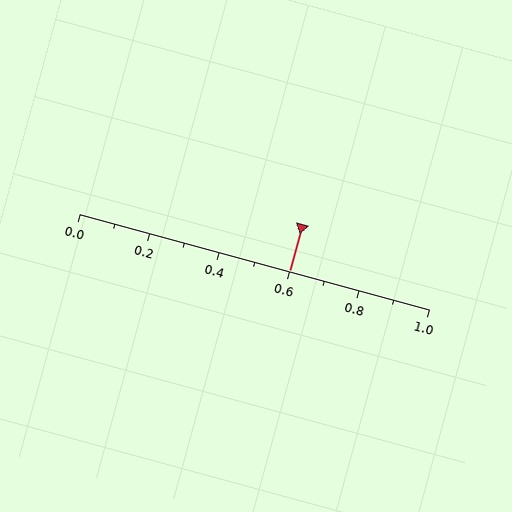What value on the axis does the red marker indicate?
The marker indicates approximately 0.6.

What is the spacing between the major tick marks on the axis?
The major ticks are spaced 0.2 apart.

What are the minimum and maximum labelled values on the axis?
The axis runs from 0.0 to 1.0.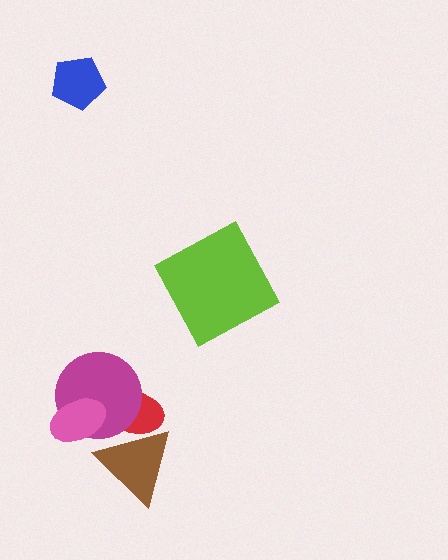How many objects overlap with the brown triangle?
2 objects overlap with the brown triangle.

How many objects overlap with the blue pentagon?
0 objects overlap with the blue pentagon.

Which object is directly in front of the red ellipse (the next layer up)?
The magenta circle is directly in front of the red ellipse.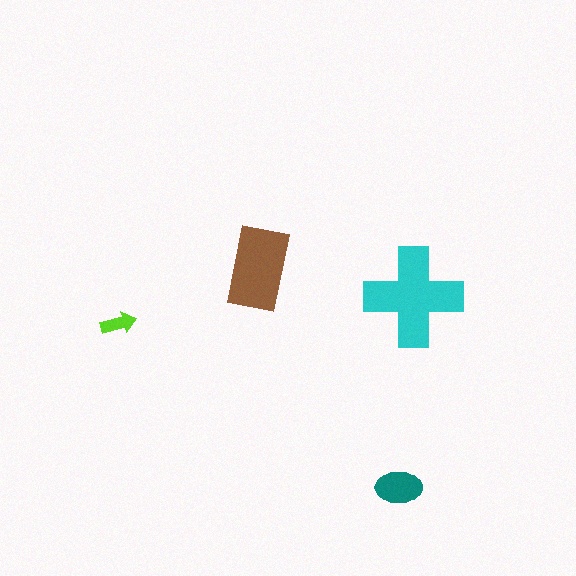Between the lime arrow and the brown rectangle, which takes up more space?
The brown rectangle.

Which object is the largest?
The cyan cross.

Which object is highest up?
The brown rectangle is topmost.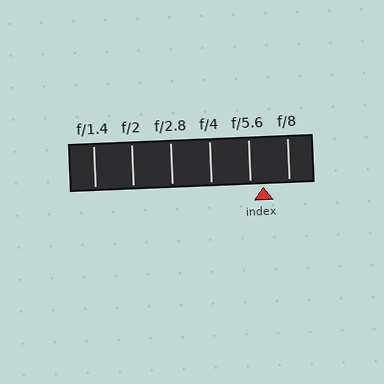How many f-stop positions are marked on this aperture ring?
There are 6 f-stop positions marked.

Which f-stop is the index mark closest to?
The index mark is closest to f/5.6.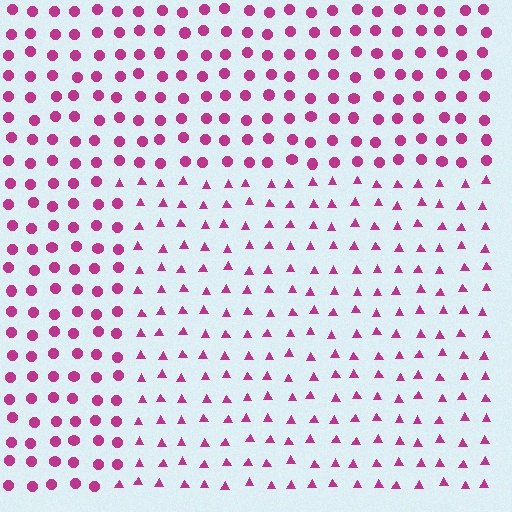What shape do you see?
I see a rectangle.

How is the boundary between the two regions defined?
The boundary is defined by a change in element shape: triangles inside vs. circles outside. All elements share the same color and spacing.